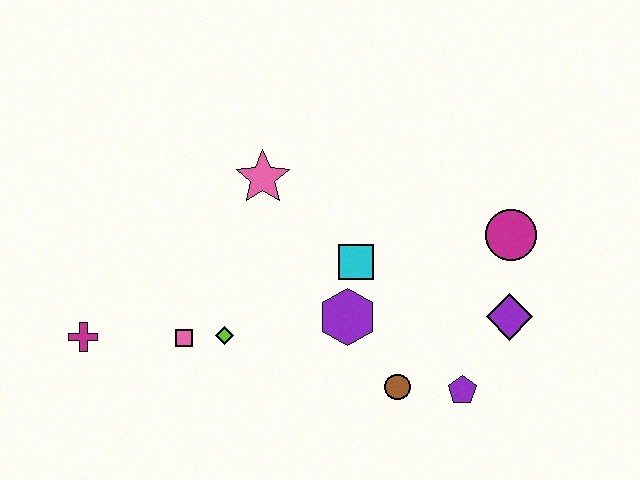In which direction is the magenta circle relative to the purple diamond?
The magenta circle is above the purple diamond.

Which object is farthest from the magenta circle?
The magenta cross is farthest from the magenta circle.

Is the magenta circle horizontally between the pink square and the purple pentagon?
No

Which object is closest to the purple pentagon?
The brown circle is closest to the purple pentagon.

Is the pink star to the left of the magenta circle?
Yes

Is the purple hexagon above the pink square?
Yes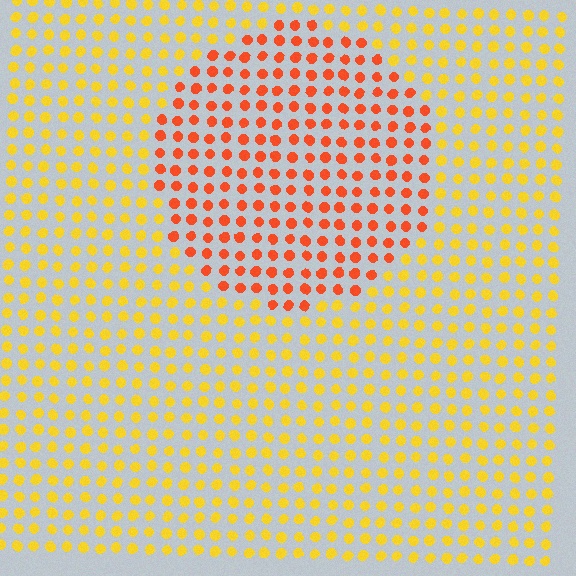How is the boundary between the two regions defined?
The boundary is defined purely by a slight shift in hue (about 39 degrees). Spacing, size, and orientation are identical on both sides.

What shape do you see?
I see a circle.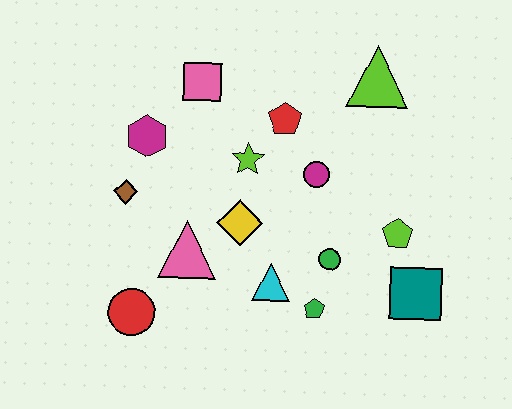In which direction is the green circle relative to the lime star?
The green circle is below the lime star.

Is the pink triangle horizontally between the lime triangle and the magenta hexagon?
Yes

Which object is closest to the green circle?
The green pentagon is closest to the green circle.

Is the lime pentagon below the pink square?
Yes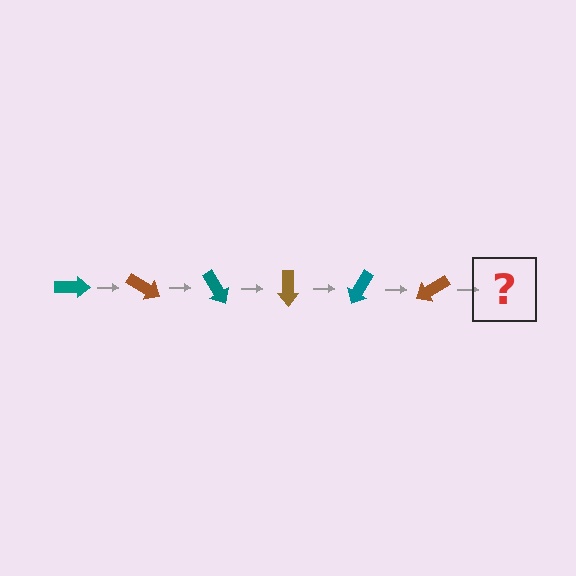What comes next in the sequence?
The next element should be a teal arrow, rotated 180 degrees from the start.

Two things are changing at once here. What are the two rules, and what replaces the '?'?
The two rules are that it rotates 30 degrees each step and the color cycles through teal and brown. The '?' should be a teal arrow, rotated 180 degrees from the start.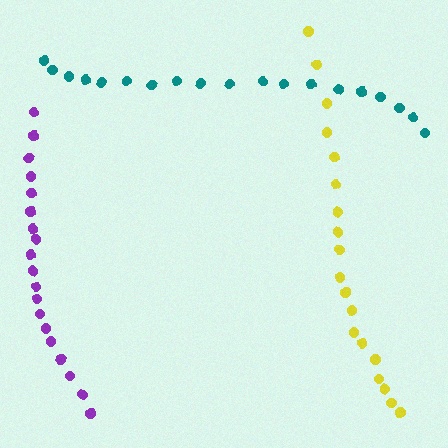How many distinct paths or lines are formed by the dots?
There are 3 distinct paths.